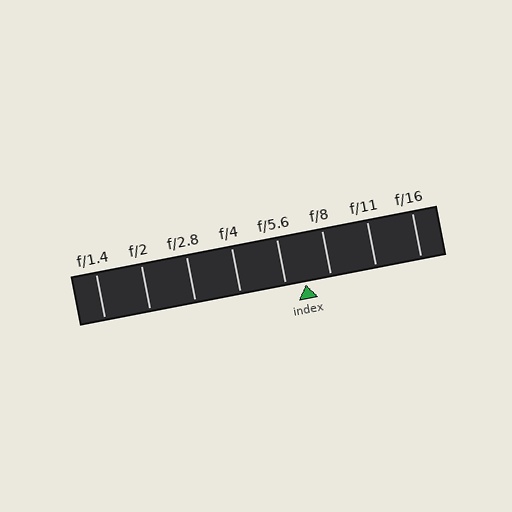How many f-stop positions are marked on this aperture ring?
There are 8 f-stop positions marked.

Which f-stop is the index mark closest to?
The index mark is closest to f/5.6.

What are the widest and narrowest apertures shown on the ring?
The widest aperture shown is f/1.4 and the narrowest is f/16.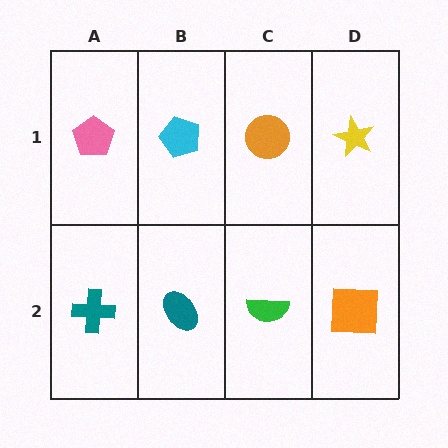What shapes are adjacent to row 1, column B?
A teal ellipse (row 2, column B), a pink pentagon (row 1, column A), an orange circle (row 1, column C).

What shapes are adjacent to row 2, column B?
A cyan pentagon (row 1, column B), a teal cross (row 2, column A), a green semicircle (row 2, column C).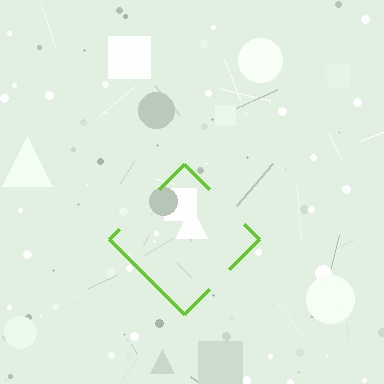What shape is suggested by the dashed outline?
The dashed outline suggests a diamond.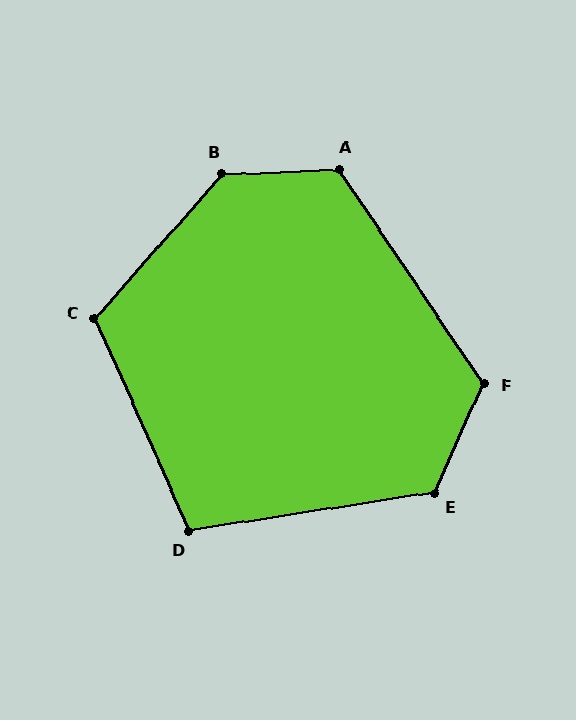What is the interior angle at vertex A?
Approximately 122 degrees (obtuse).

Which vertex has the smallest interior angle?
D, at approximately 105 degrees.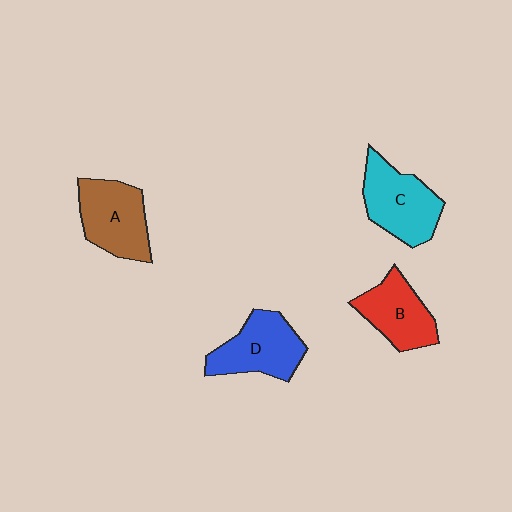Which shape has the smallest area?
Shape B (red).